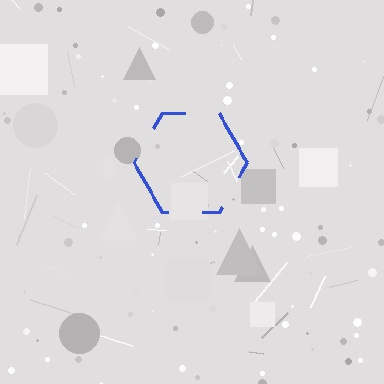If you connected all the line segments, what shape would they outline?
They would outline a hexagon.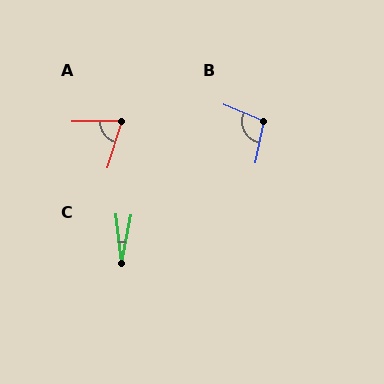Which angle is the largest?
B, at approximately 101 degrees.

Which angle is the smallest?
C, at approximately 18 degrees.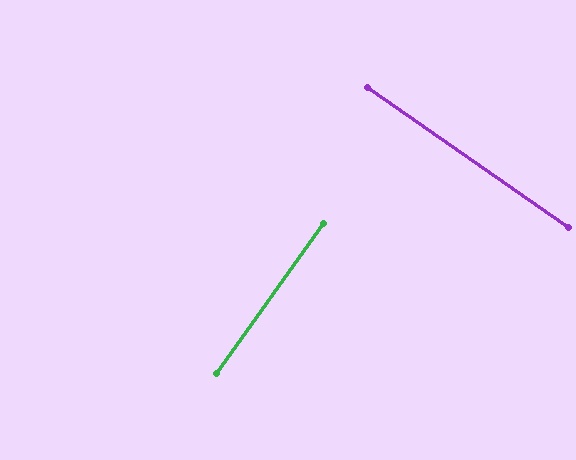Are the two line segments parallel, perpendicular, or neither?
Perpendicular — they meet at approximately 90°.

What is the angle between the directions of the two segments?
Approximately 90 degrees.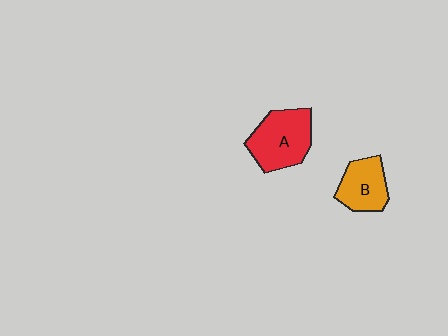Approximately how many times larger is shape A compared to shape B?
Approximately 1.4 times.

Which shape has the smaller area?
Shape B (orange).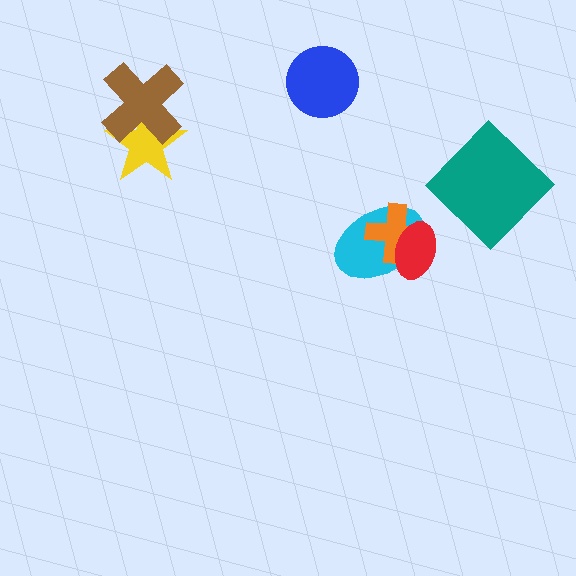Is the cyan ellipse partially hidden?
Yes, it is partially covered by another shape.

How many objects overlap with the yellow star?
1 object overlaps with the yellow star.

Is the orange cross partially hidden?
Yes, it is partially covered by another shape.